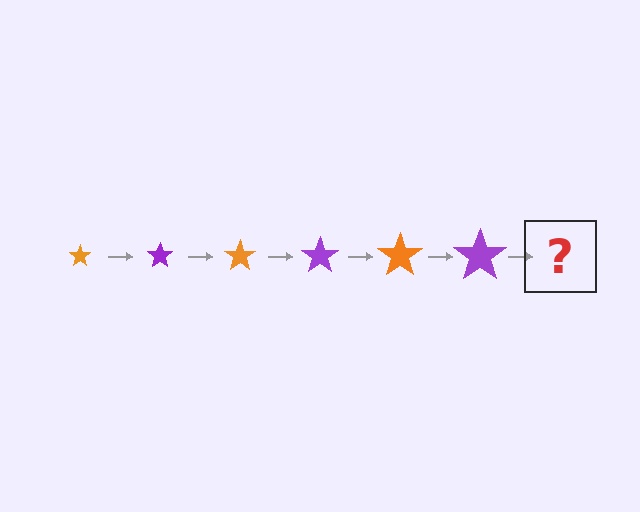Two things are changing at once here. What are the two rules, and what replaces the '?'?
The two rules are that the star grows larger each step and the color cycles through orange and purple. The '?' should be an orange star, larger than the previous one.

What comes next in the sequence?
The next element should be an orange star, larger than the previous one.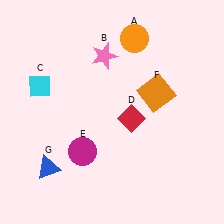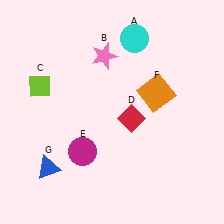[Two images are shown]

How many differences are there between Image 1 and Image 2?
There are 2 differences between the two images.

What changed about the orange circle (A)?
In Image 1, A is orange. In Image 2, it changed to cyan.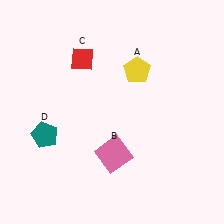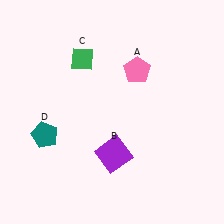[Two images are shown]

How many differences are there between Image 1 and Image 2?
There are 3 differences between the two images.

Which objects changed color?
A changed from yellow to pink. B changed from pink to purple. C changed from red to green.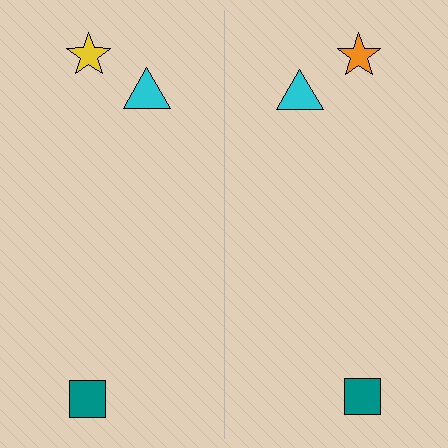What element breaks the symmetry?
The orange star on the right side breaks the symmetry — its mirror counterpart is yellow.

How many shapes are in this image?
There are 6 shapes in this image.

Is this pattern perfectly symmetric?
No, the pattern is not perfectly symmetric. The orange star on the right side breaks the symmetry — its mirror counterpart is yellow.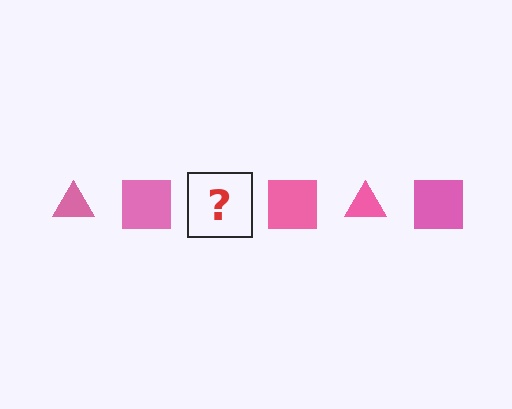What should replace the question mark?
The question mark should be replaced with a pink triangle.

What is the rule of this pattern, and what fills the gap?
The rule is that the pattern cycles through triangle, square shapes in pink. The gap should be filled with a pink triangle.